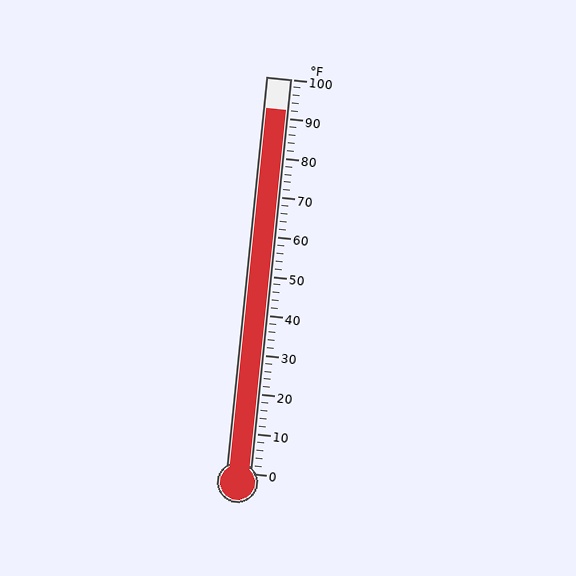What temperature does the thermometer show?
The thermometer shows approximately 92°F.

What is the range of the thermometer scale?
The thermometer scale ranges from 0°F to 100°F.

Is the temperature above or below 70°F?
The temperature is above 70°F.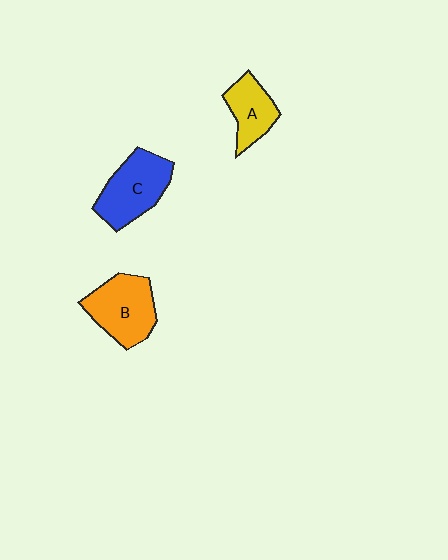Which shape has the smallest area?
Shape A (yellow).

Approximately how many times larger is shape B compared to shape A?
Approximately 1.5 times.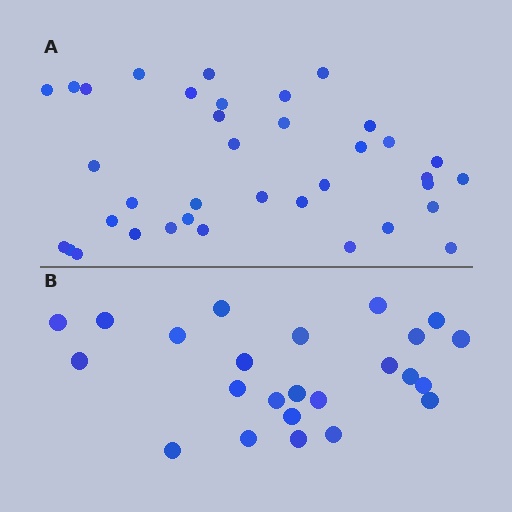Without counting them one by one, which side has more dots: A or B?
Region A (the top region) has more dots.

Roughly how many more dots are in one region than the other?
Region A has approximately 15 more dots than region B.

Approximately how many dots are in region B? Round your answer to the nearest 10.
About 20 dots. (The exact count is 24, which rounds to 20.)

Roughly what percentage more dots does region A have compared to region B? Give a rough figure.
About 55% more.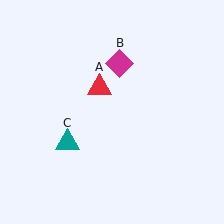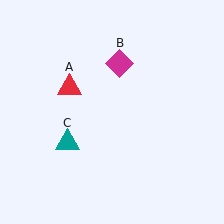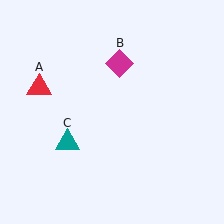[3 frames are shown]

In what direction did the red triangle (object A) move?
The red triangle (object A) moved left.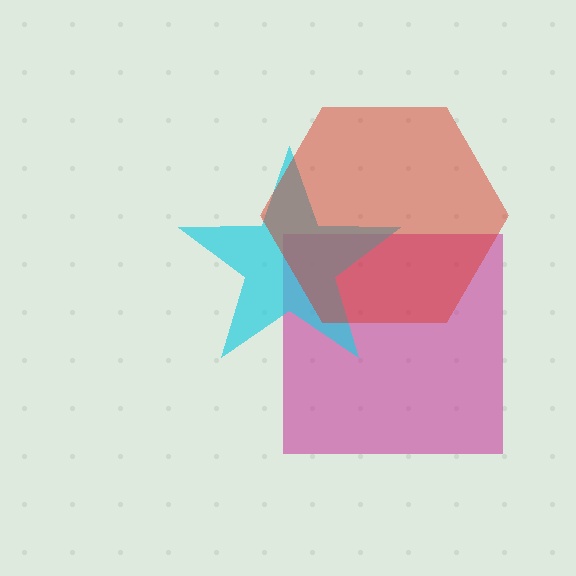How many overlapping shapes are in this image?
There are 3 overlapping shapes in the image.